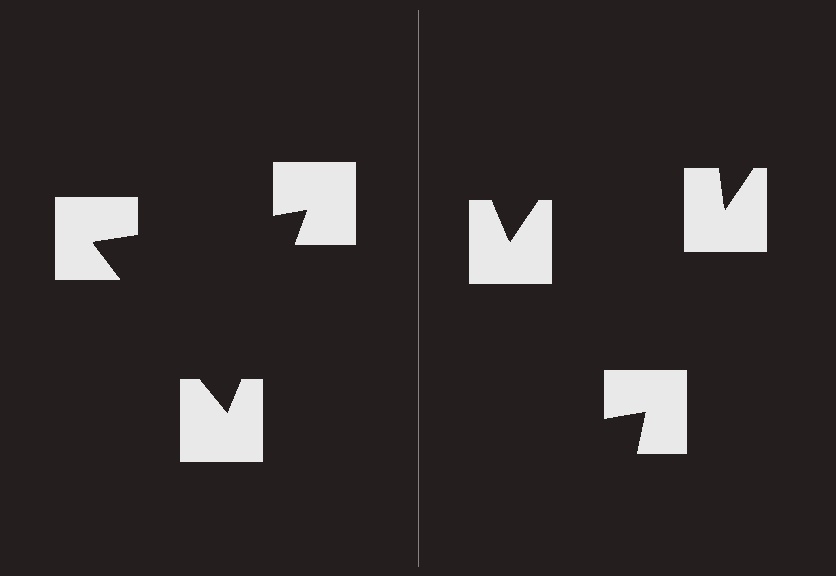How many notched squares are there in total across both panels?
6 — 3 on each side.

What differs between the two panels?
The notched squares are positioned identically on both sides; only the wedge orientations differ. On the left they align to a triangle; on the right they are misaligned.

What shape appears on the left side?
An illusory triangle.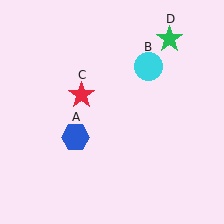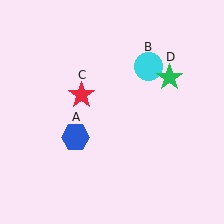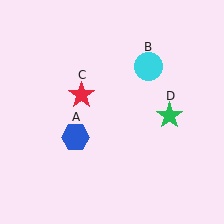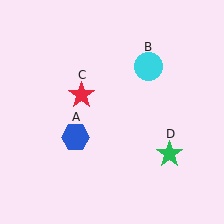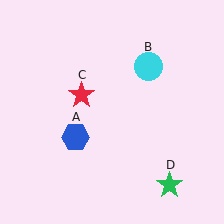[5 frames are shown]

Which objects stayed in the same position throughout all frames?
Blue hexagon (object A) and cyan circle (object B) and red star (object C) remained stationary.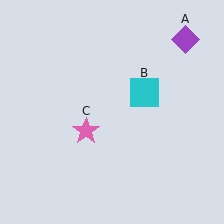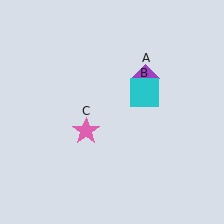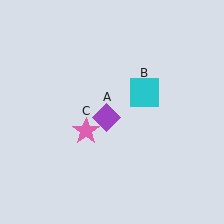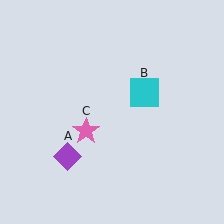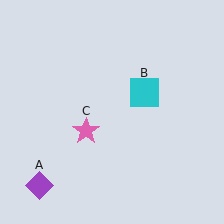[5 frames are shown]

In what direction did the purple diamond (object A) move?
The purple diamond (object A) moved down and to the left.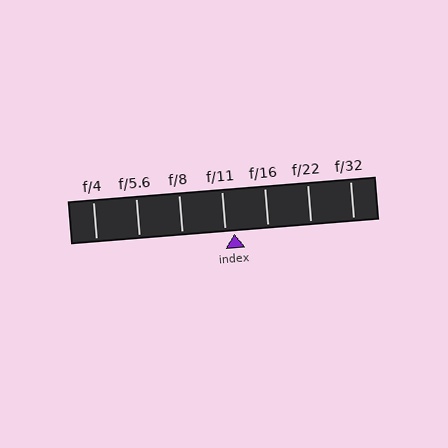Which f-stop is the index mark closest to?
The index mark is closest to f/11.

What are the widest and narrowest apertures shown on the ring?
The widest aperture shown is f/4 and the narrowest is f/32.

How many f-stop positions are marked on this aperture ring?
There are 7 f-stop positions marked.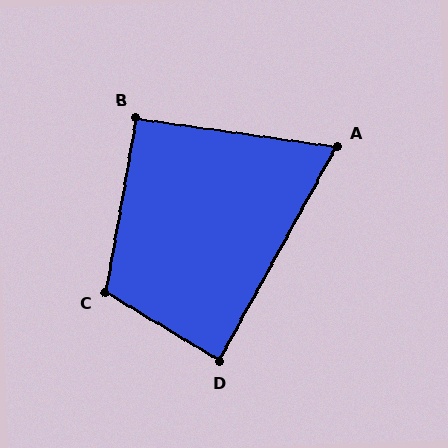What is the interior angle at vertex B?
Approximately 92 degrees (approximately right).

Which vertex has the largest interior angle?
C, at approximately 111 degrees.